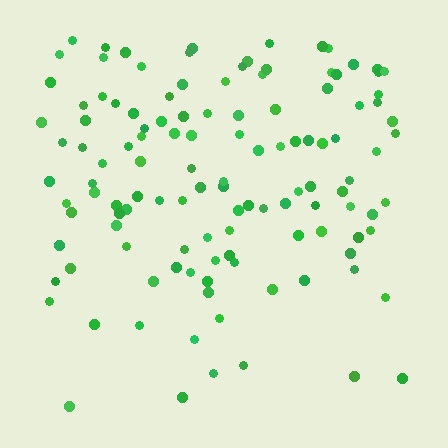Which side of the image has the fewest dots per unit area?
The bottom.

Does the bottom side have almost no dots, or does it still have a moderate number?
Still a moderate number, just noticeably fewer than the top.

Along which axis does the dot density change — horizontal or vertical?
Vertical.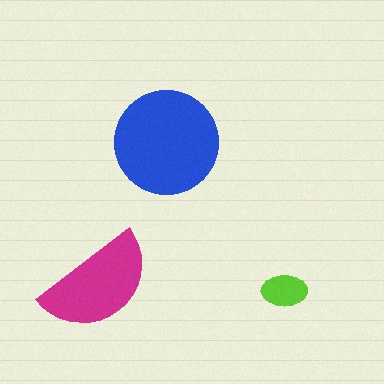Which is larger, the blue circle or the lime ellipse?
The blue circle.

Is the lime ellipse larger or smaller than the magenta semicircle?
Smaller.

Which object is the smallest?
The lime ellipse.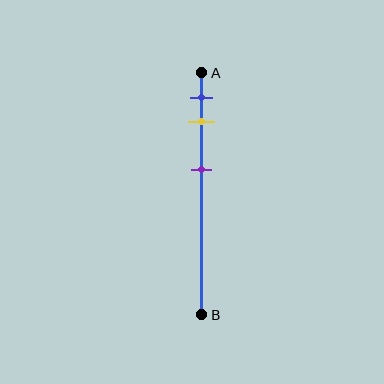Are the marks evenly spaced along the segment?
No, the marks are not evenly spaced.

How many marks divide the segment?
There are 3 marks dividing the segment.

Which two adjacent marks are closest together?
The blue and yellow marks are the closest adjacent pair.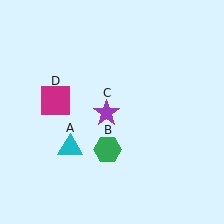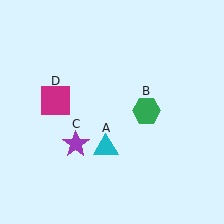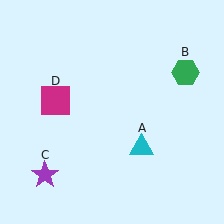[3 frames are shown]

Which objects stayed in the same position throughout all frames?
Magenta square (object D) remained stationary.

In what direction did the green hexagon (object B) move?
The green hexagon (object B) moved up and to the right.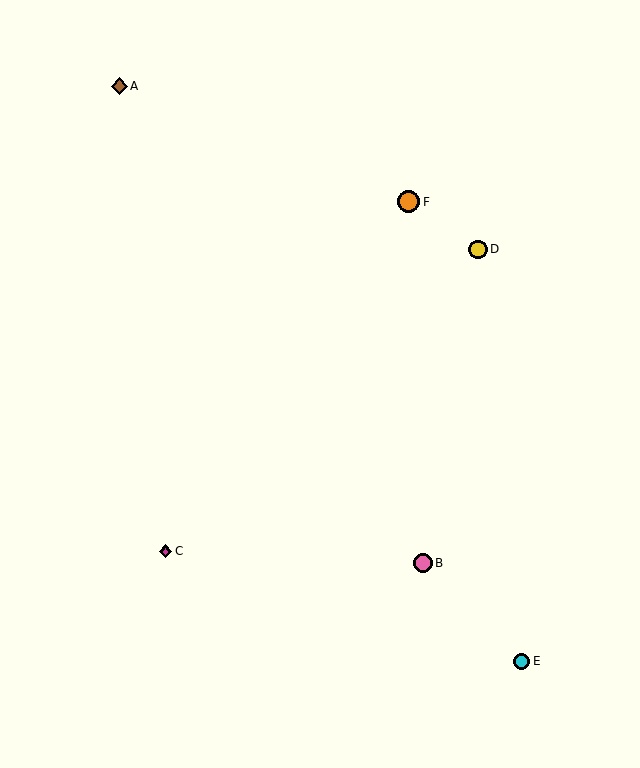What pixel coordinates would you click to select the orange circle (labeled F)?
Click at (409, 202) to select the orange circle F.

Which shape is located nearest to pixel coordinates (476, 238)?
The yellow circle (labeled D) at (478, 249) is nearest to that location.